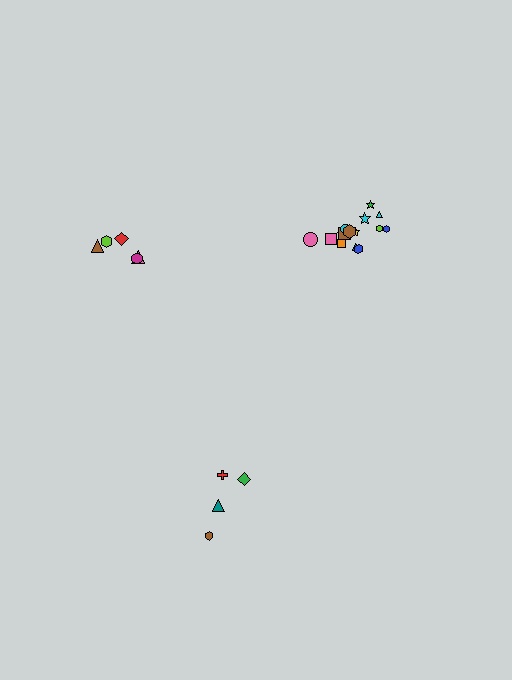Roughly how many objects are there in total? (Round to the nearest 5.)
Roughly 25 objects in total.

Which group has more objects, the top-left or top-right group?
The top-right group.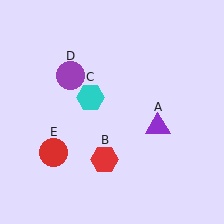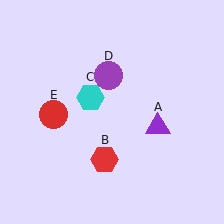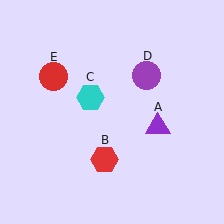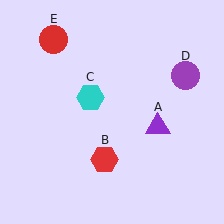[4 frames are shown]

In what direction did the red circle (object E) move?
The red circle (object E) moved up.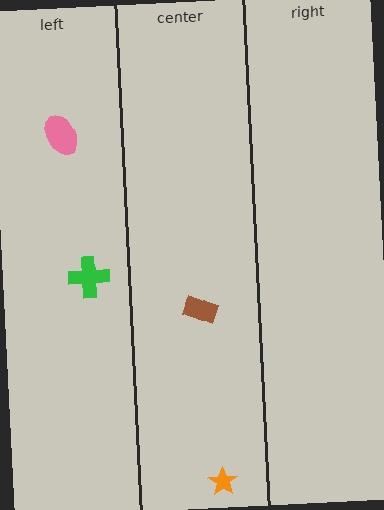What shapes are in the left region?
The green cross, the pink ellipse.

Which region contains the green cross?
The left region.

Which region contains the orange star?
The center region.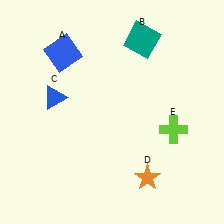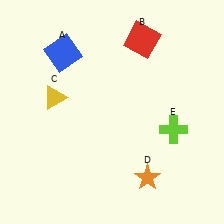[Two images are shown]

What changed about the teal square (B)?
In Image 1, B is teal. In Image 2, it changed to red.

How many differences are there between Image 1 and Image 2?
There are 2 differences between the two images.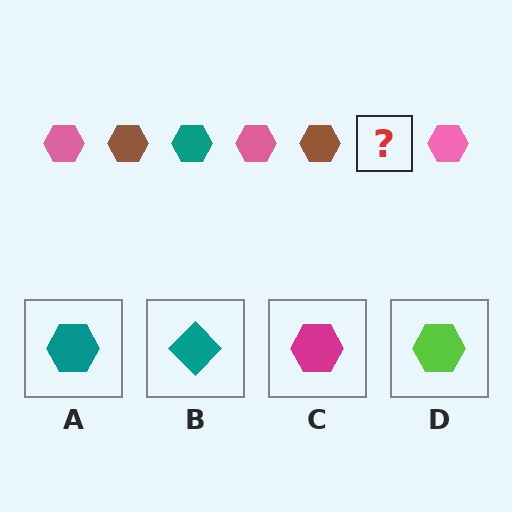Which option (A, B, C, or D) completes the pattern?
A.